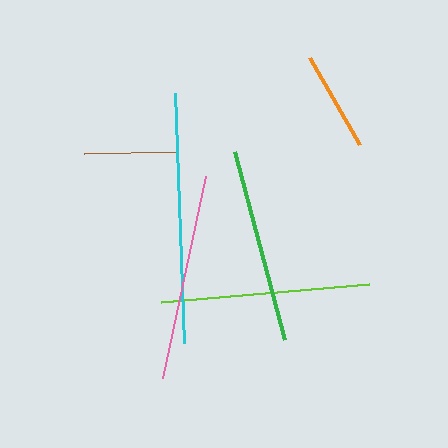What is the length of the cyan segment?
The cyan segment is approximately 250 pixels long.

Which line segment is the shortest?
The brown line is the shortest at approximately 93 pixels.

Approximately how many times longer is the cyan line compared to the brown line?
The cyan line is approximately 2.7 times the length of the brown line.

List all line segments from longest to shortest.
From longest to shortest: cyan, lime, pink, green, orange, brown.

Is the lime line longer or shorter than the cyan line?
The cyan line is longer than the lime line.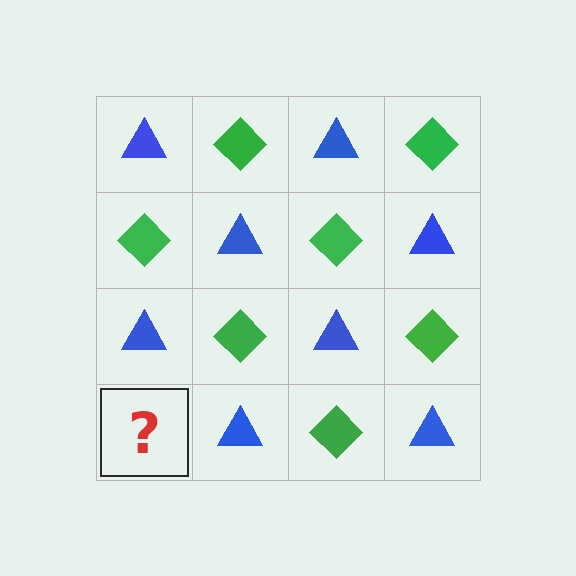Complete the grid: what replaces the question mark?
The question mark should be replaced with a green diamond.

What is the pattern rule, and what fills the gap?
The rule is that it alternates blue triangle and green diamond in a checkerboard pattern. The gap should be filled with a green diamond.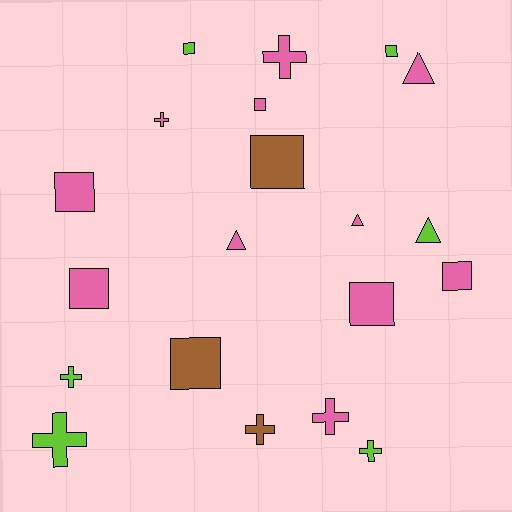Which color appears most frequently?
Pink, with 11 objects.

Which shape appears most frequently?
Square, with 9 objects.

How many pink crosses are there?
There are 3 pink crosses.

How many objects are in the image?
There are 20 objects.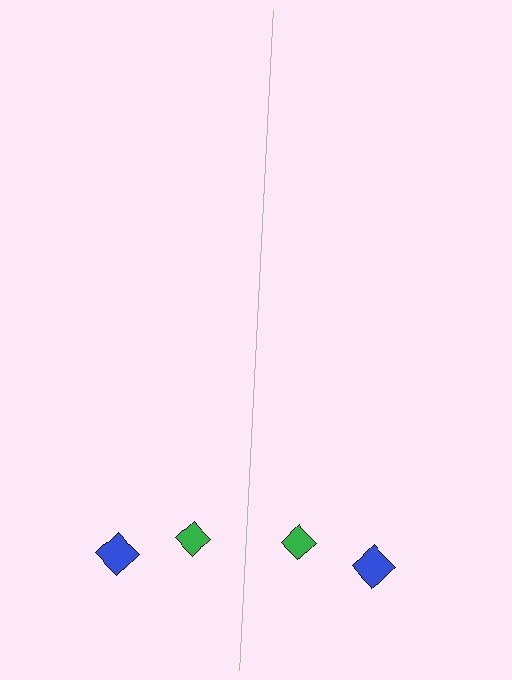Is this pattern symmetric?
Yes, this pattern has bilateral (reflection) symmetry.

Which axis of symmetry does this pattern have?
The pattern has a vertical axis of symmetry running through the center of the image.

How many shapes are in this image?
There are 4 shapes in this image.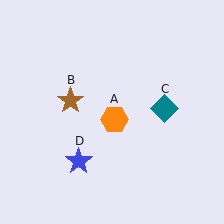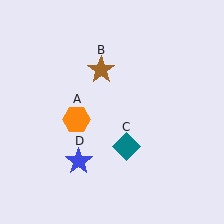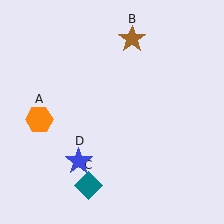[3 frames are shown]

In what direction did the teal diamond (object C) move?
The teal diamond (object C) moved down and to the left.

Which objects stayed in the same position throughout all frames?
Blue star (object D) remained stationary.